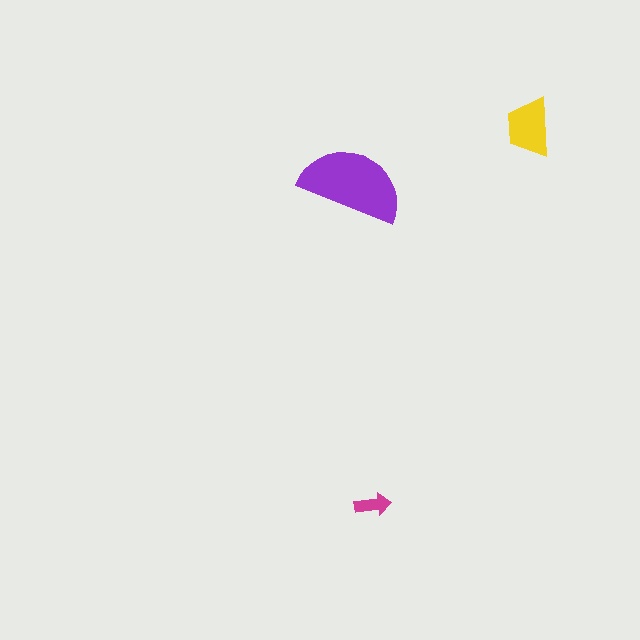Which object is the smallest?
The magenta arrow.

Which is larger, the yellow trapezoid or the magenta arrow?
The yellow trapezoid.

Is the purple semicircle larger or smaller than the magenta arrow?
Larger.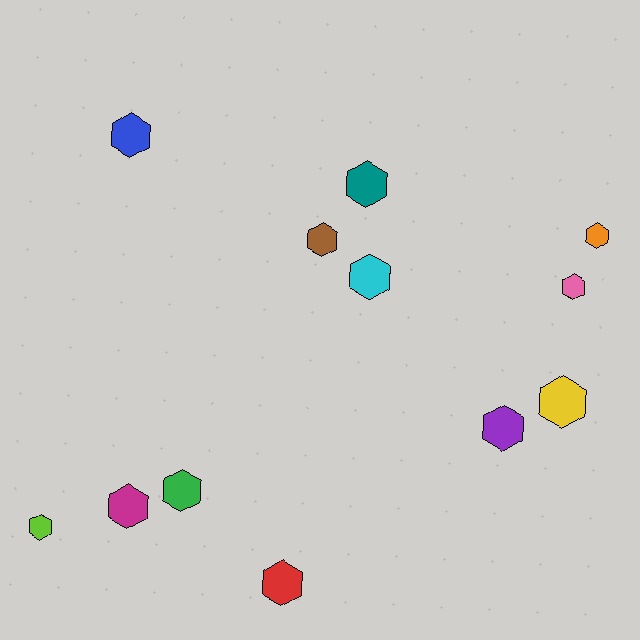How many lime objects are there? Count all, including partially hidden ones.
There is 1 lime object.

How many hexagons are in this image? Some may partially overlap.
There are 12 hexagons.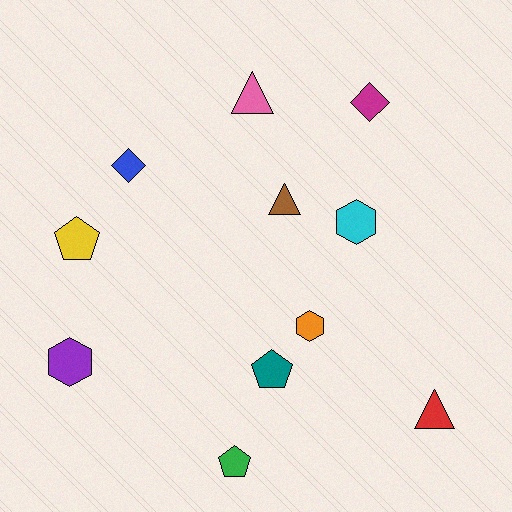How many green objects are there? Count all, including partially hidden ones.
There is 1 green object.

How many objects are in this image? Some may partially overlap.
There are 11 objects.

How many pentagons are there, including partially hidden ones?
There are 3 pentagons.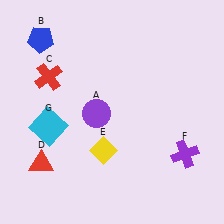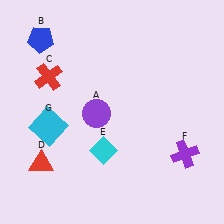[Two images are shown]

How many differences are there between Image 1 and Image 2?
There is 1 difference between the two images.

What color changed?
The diamond (E) changed from yellow in Image 1 to cyan in Image 2.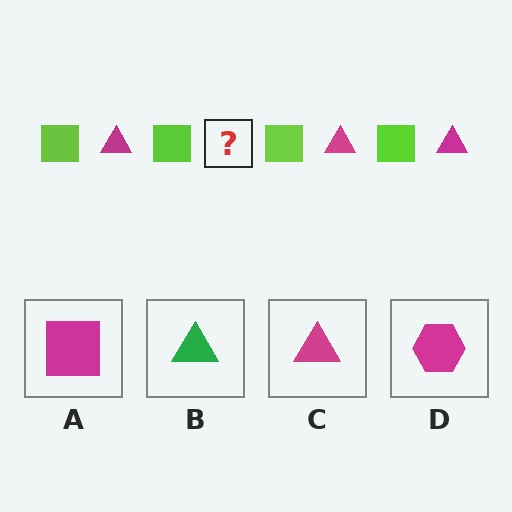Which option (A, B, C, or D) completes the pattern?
C.